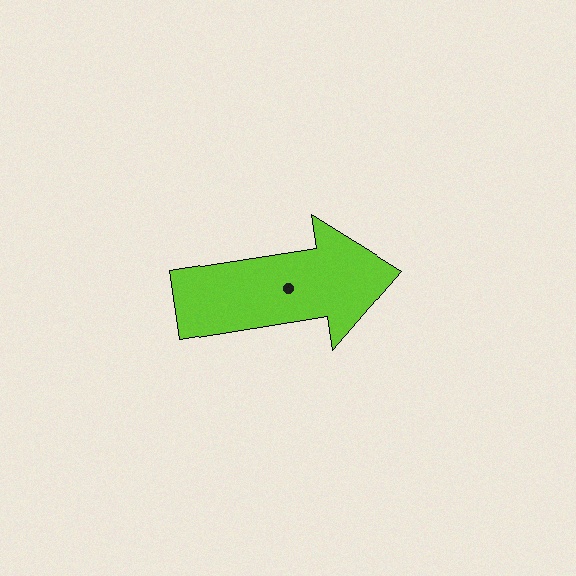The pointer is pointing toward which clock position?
Roughly 3 o'clock.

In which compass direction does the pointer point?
East.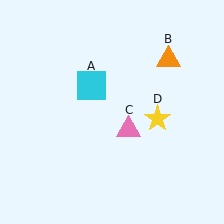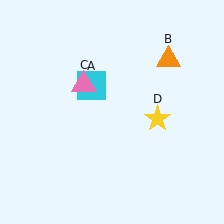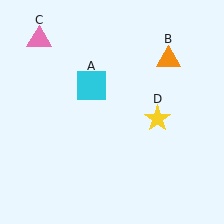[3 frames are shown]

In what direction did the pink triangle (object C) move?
The pink triangle (object C) moved up and to the left.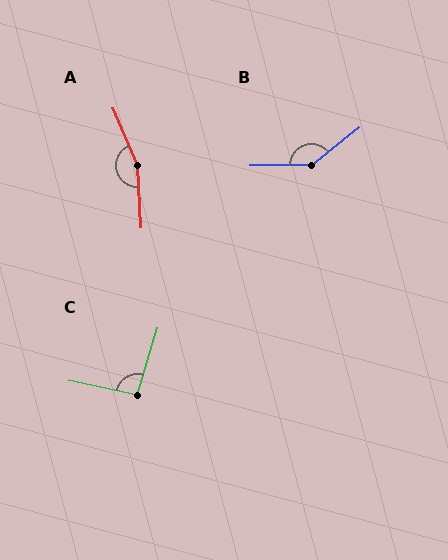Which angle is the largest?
A, at approximately 161 degrees.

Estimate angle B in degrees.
Approximately 142 degrees.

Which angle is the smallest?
C, at approximately 95 degrees.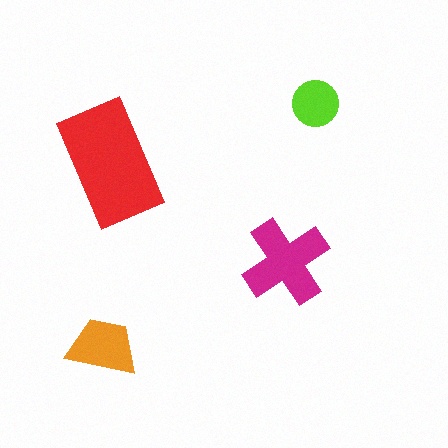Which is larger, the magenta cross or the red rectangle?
The red rectangle.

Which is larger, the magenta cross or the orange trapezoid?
The magenta cross.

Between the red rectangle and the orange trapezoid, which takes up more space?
The red rectangle.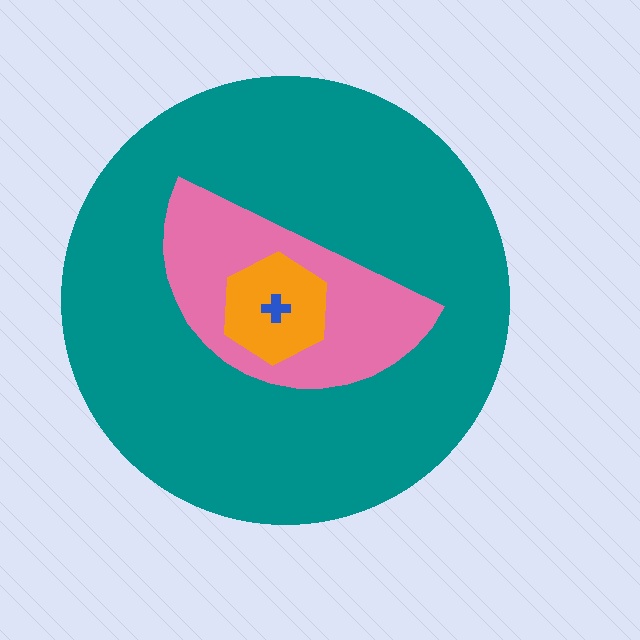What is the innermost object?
The blue cross.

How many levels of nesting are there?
4.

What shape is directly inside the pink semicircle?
The orange hexagon.